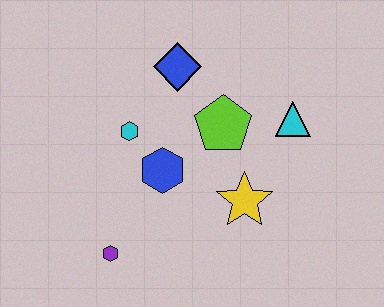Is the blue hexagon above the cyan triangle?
No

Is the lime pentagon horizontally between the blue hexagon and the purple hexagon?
No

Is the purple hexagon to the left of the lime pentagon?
Yes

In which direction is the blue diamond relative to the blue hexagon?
The blue diamond is above the blue hexagon.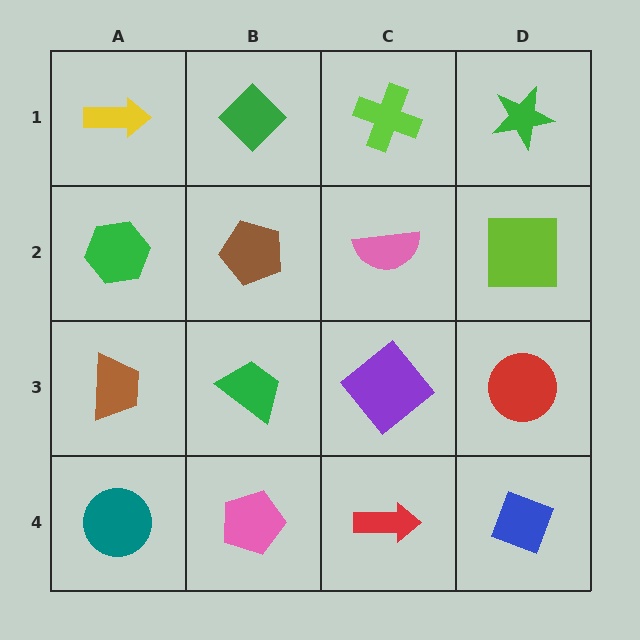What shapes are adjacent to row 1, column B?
A brown pentagon (row 2, column B), a yellow arrow (row 1, column A), a lime cross (row 1, column C).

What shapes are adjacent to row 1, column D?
A lime square (row 2, column D), a lime cross (row 1, column C).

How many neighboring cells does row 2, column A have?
3.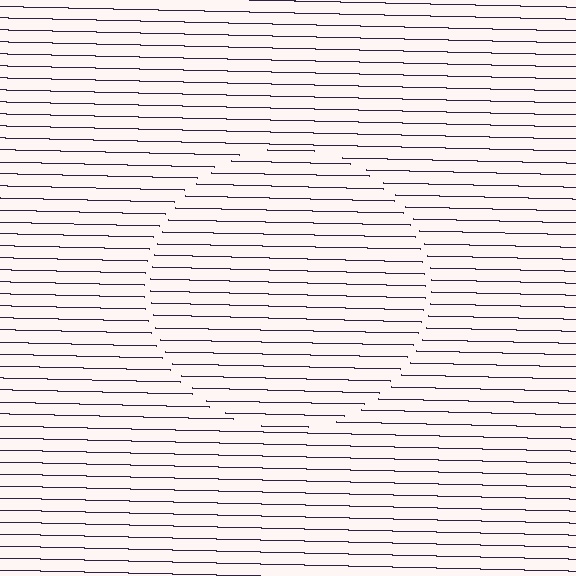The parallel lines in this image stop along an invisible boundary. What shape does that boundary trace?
An illusory circle. The interior of the shape contains the same grating, shifted by half a period — the contour is defined by the phase discontinuity where line-ends from the inner and outer gratings abut.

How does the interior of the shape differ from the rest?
The interior of the shape contains the same grating, shifted by half a period — the contour is defined by the phase discontinuity where line-ends from the inner and outer gratings abut.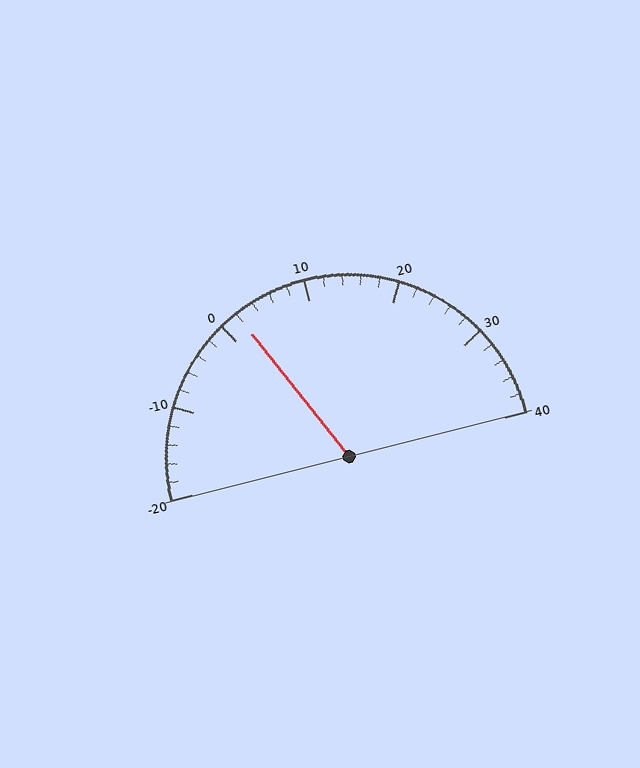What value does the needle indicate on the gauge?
The needle indicates approximately 2.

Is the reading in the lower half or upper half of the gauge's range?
The reading is in the lower half of the range (-20 to 40).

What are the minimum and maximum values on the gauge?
The gauge ranges from -20 to 40.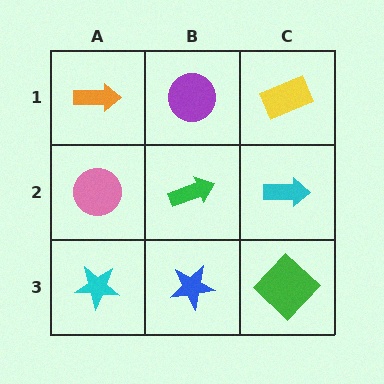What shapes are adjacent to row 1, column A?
A pink circle (row 2, column A), a purple circle (row 1, column B).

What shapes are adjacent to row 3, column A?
A pink circle (row 2, column A), a blue star (row 3, column B).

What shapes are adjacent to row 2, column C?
A yellow rectangle (row 1, column C), a green diamond (row 3, column C), a green arrow (row 2, column B).